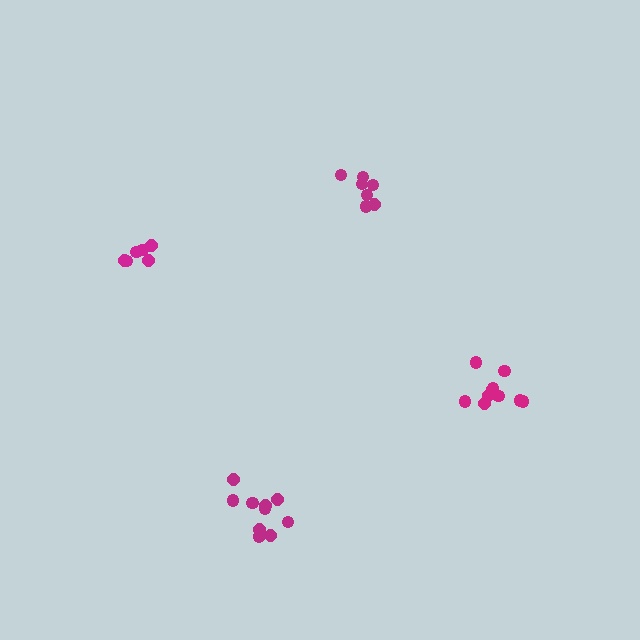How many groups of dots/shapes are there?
There are 4 groups.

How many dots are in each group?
Group 1: 10 dots, Group 2: 6 dots, Group 3: 7 dots, Group 4: 11 dots (34 total).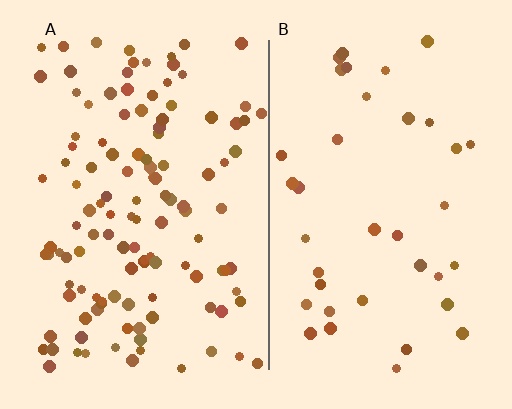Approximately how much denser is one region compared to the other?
Approximately 3.2× — region A over region B.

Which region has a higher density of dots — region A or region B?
A (the left).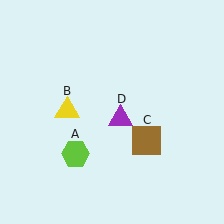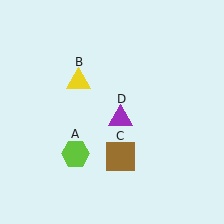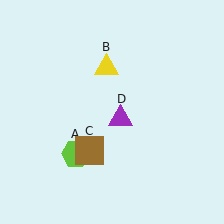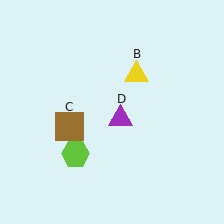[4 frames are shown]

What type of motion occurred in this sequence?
The yellow triangle (object B), brown square (object C) rotated clockwise around the center of the scene.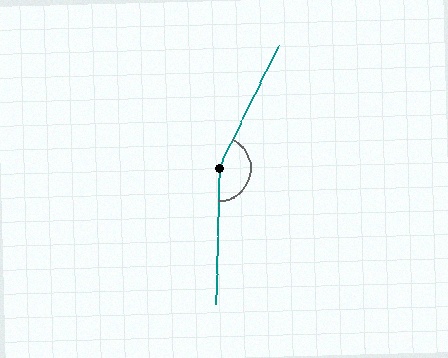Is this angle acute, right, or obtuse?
It is obtuse.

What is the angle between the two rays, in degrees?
Approximately 155 degrees.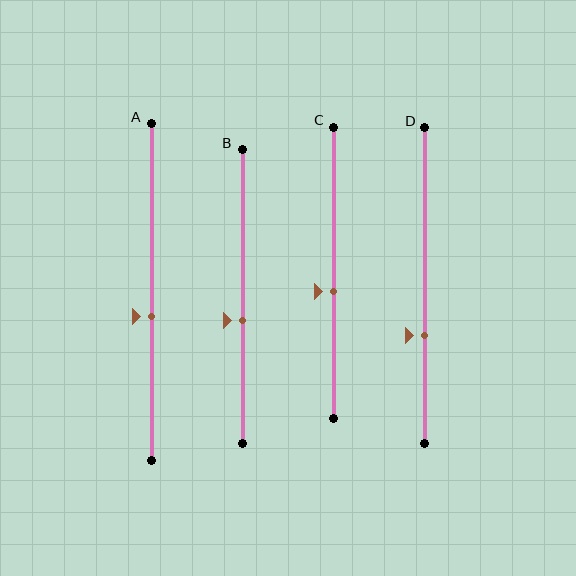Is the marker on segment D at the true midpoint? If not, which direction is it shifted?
No, the marker on segment D is shifted downward by about 16% of the segment length.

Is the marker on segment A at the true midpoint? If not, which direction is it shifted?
No, the marker on segment A is shifted downward by about 7% of the segment length.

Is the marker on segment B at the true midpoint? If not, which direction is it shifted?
No, the marker on segment B is shifted downward by about 8% of the segment length.